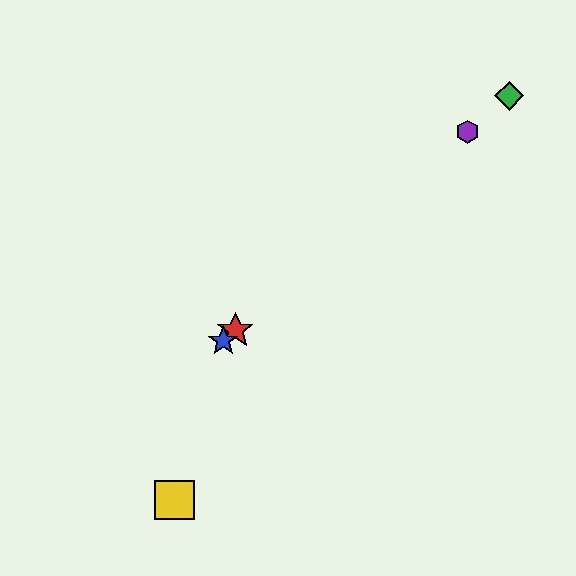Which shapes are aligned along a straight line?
The red star, the blue star, the green diamond, the purple hexagon are aligned along a straight line.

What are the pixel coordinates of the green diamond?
The green diamond is at (509, 96).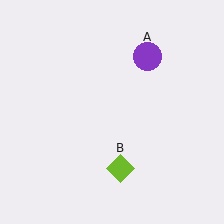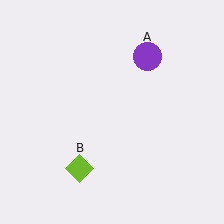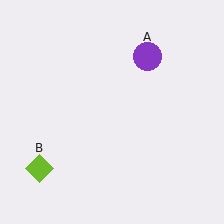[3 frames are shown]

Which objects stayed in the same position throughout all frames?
Purple circle (object A) remained stationary.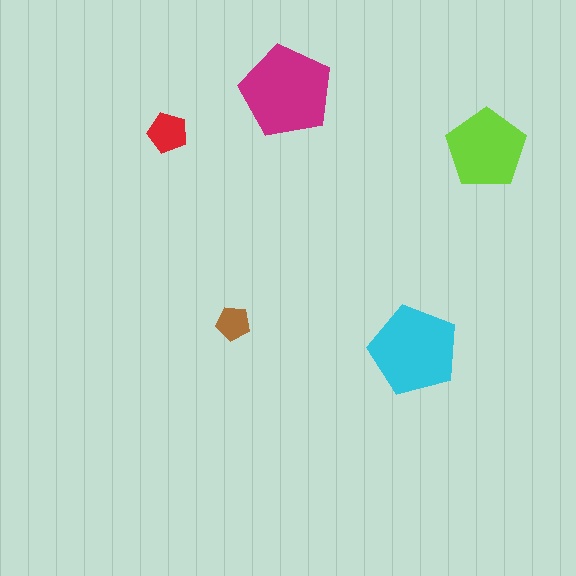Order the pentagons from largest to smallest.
the magenta one, the cyan one, the lime one, the red one, the brown one.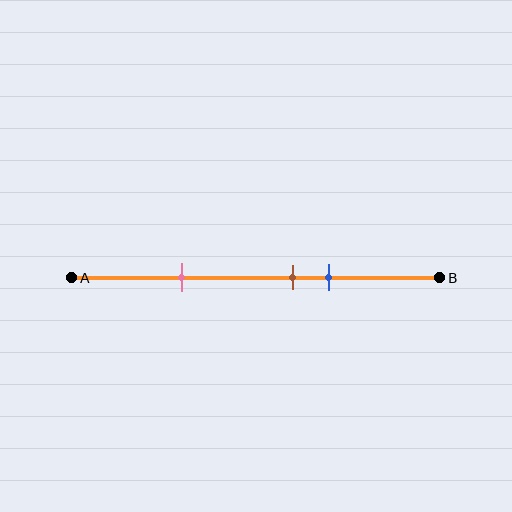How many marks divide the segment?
There are 3 marks dividing the segment.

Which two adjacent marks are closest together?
The brown and blue marks are the closest adjacent pair.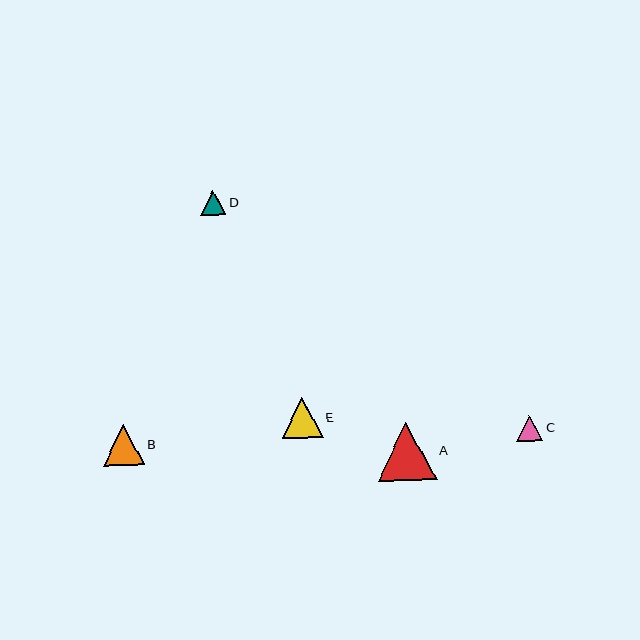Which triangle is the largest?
Triangle A is the largest with a size of approximately 58 pixels.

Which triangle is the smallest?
Triangle D is the smallest with a size of approximately 25 pixels.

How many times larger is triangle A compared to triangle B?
Triangle A is approximately 1.4 times the size of triangle B.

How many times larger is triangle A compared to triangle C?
Triangle A is approximately 2.2 times the size of triangle C.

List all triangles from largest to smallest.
From largest to smallest: A, B, E, C, D.